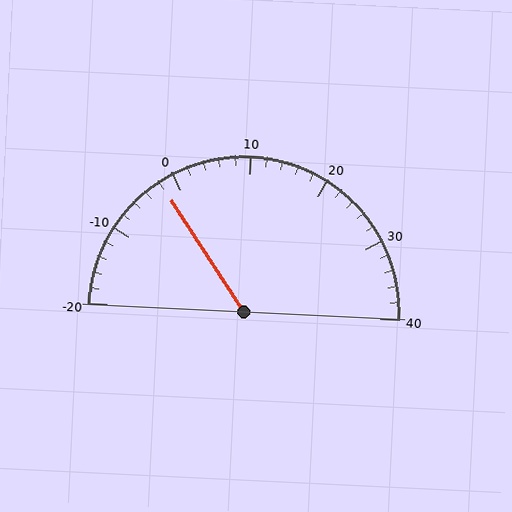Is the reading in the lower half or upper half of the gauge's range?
The reading is in the lower half of the range (-20 to 40).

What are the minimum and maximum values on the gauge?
The gauge ranges from -20 to 40.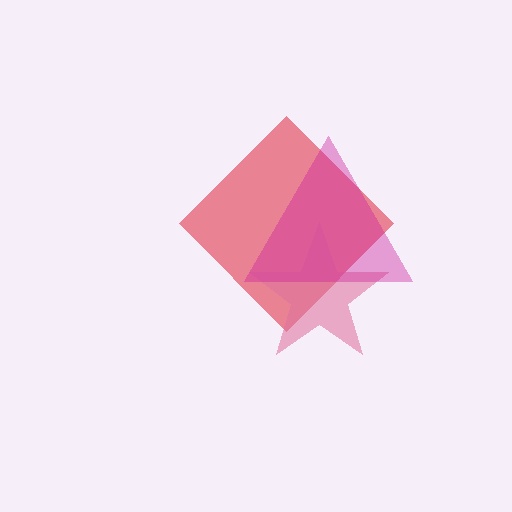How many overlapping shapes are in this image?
There are 3 overlapping shapes in the image.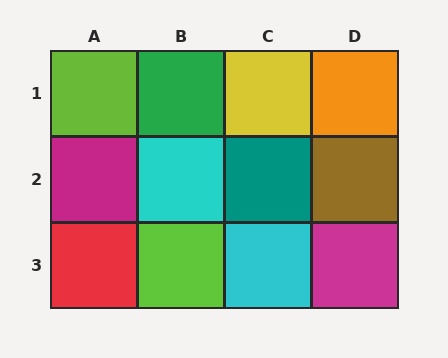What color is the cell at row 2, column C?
Teal.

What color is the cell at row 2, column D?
Brown.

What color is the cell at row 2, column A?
Magenta.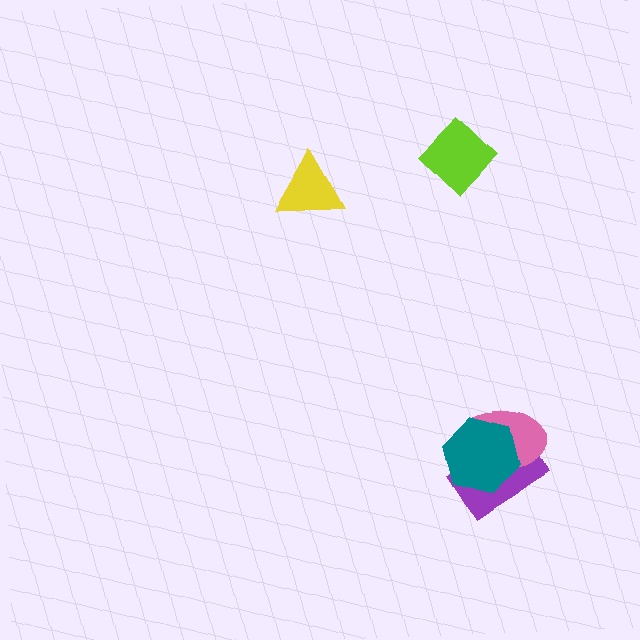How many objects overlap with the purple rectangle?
2 objects overlap with the purple rectangle.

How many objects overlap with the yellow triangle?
0 objects overlap with the yellow triangle.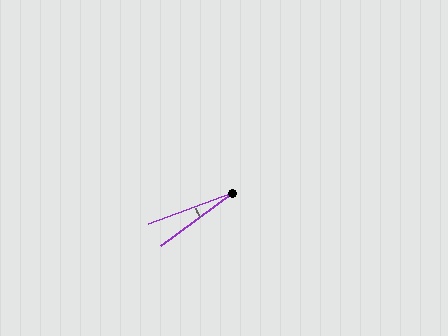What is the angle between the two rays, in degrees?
Approximately 16 degrees.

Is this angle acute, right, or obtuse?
It is acute.